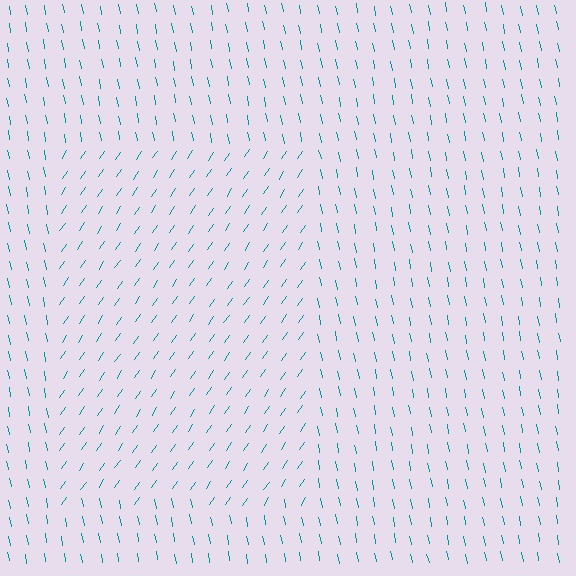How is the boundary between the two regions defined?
The boundary is defined purely by a change in line orientation (approximately 45 degrees difference). All lines are the same color and thickness.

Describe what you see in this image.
The image is filled with small teal line segments. A rectangle region in the image has lines oriented differently from the surrounding lines, creating a visible texture boundary.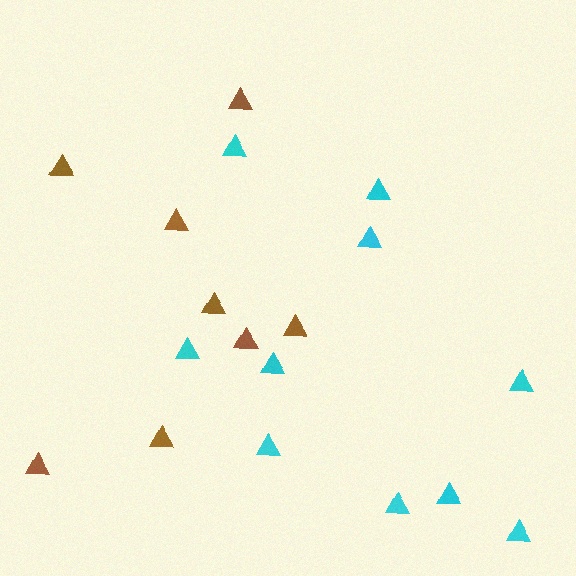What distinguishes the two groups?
There are 2 groups: one group of cyan triangles (10) and one group of brown triangles (8).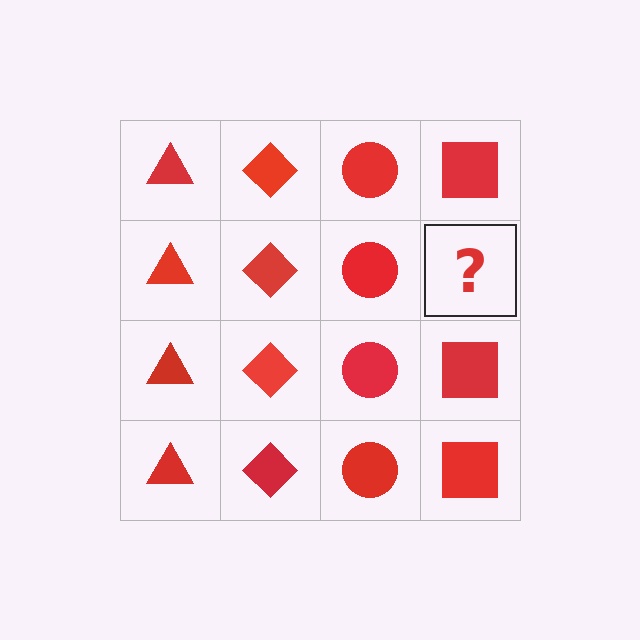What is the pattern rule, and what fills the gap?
The rule is that each column has a consistent shape. The gap should be filled with a red square.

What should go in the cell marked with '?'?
The missing cell should contain a red square.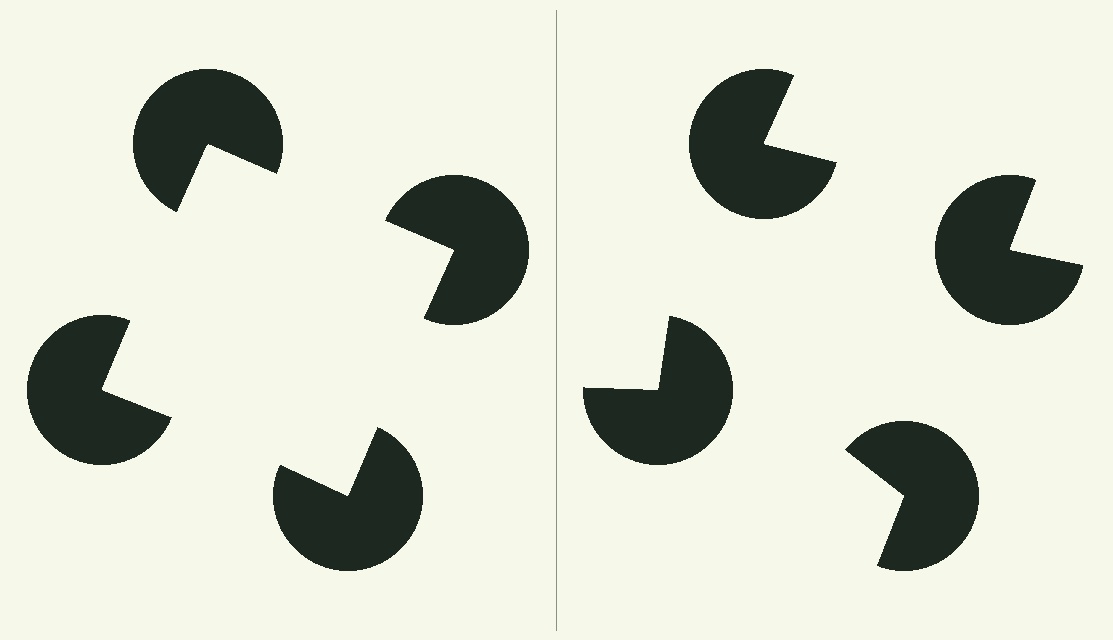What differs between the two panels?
The pac-man discs are positioned identically on both sides; only the wedge orientations differ. On the left they align to a square; on the right they are misaligned.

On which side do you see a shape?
An illusory square appears on the left side. On the right side the wedge cuts are rotated, so no coherent shape forms.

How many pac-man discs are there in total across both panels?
8 — 4 on each side.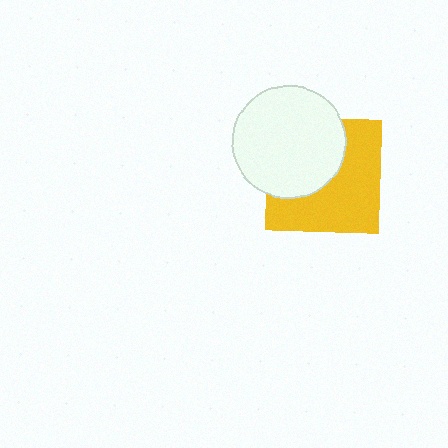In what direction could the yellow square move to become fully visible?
The yellow square could move toward the lower-right. That would shift it out from behind the white circle entirely.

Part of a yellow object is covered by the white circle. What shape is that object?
It is a square.